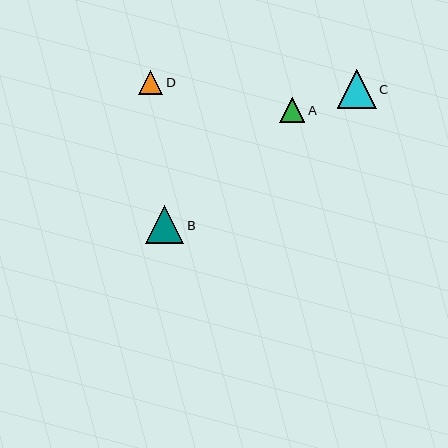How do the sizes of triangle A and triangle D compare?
Triangle A and triangle D are approximately the same size.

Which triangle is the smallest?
Triangle D is the smallest with a size of approximately 24 pixels.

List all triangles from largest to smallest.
From largest to smallest: C, B, A, D.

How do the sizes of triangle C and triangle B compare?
Triangle C and triangle B are approximately the same size.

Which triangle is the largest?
Triangle C is the largest with a size of approximately 39 pixels.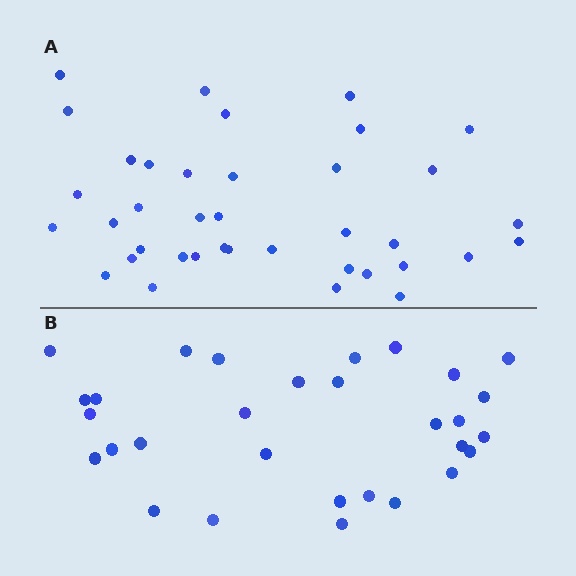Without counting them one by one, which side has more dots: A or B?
Region A (the top region) has more dots.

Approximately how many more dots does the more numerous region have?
Region A has roughly 8 or so more dots than region B.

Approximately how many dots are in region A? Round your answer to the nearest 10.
About 40 dots. (The exact count is 38, which rounds to 40.)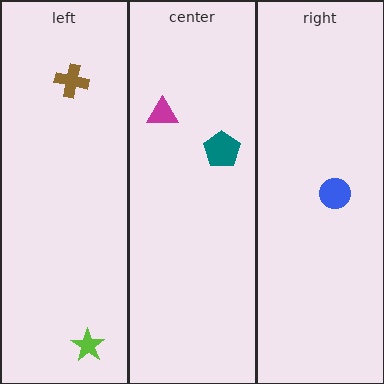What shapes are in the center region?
The teal pentagon, the magenta triangle.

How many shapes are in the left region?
2.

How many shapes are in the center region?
2.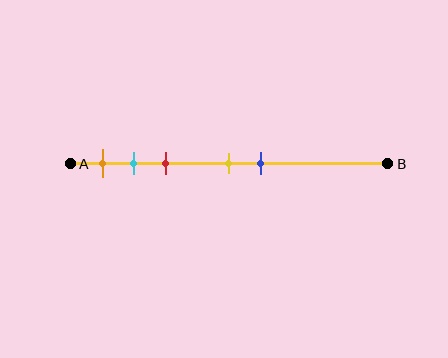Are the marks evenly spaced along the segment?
No, the marks are not evenly spaced.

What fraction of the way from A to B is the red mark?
The red mark is approximately 30% (0.3) of the way from A to B.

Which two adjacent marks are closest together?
The cyan and red marks are the closest adjacent pair.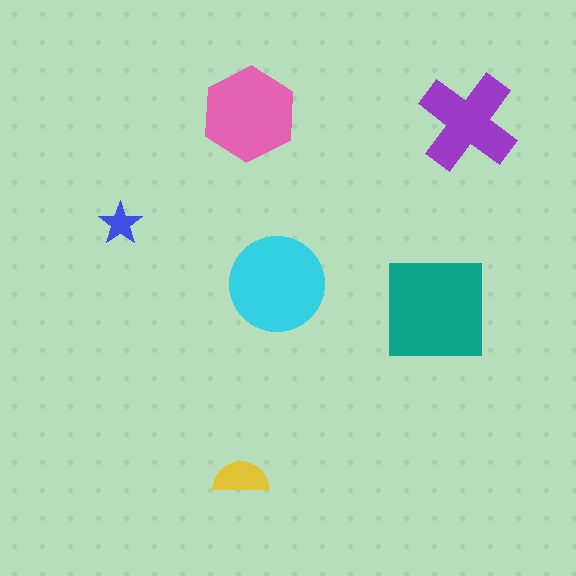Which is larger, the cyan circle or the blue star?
The cyan circle.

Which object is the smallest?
The blue star.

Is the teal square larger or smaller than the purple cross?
Larger.